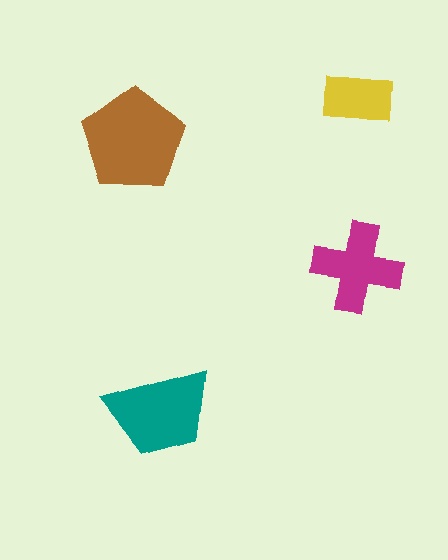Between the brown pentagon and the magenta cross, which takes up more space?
The brown pentagon.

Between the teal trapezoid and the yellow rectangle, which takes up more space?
The teal trapezoid.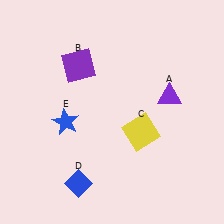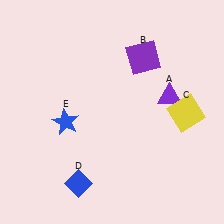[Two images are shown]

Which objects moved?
The objects that moved are: the purple square (B), the yellow square (C).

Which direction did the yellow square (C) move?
The yellow square (C) moved right.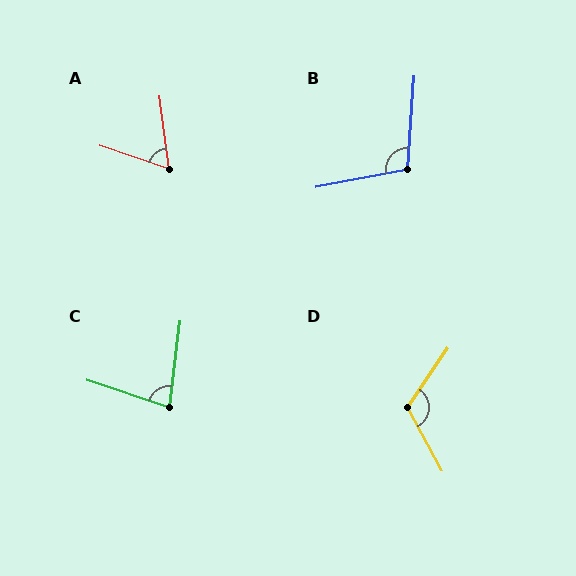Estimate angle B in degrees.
Approximately 105 degrees.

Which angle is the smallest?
A, at approximately 64 degrees.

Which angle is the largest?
D, at approximately 117 degrees.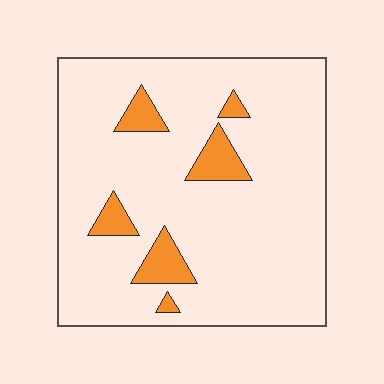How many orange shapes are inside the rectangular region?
6.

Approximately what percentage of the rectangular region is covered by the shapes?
Approximately 10%.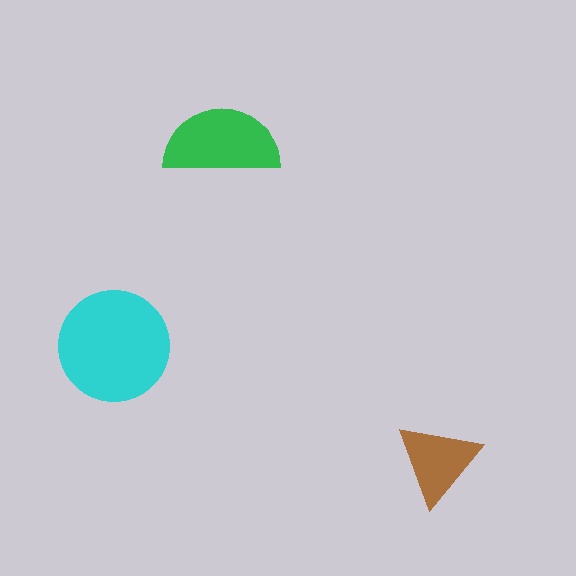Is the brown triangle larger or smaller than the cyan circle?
Smaller.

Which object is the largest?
The cyan circle.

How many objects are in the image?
There are 3 objects in the image.